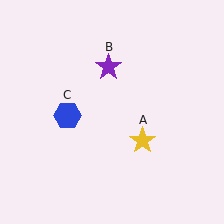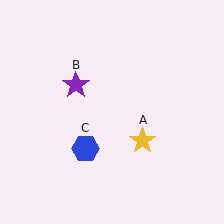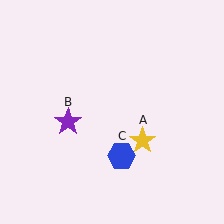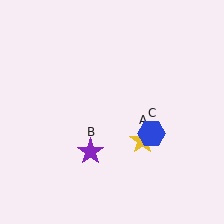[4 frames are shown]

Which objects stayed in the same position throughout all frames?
Yellow star (object A) remained stationary.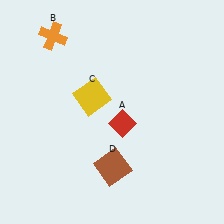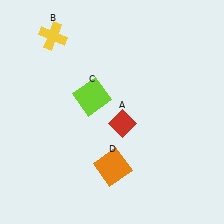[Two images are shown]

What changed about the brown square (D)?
In Image 1, D is brown. In Image 2, it changed to orange.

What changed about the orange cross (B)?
In Image 1, B is orange. In Image 2, it changed to yellow.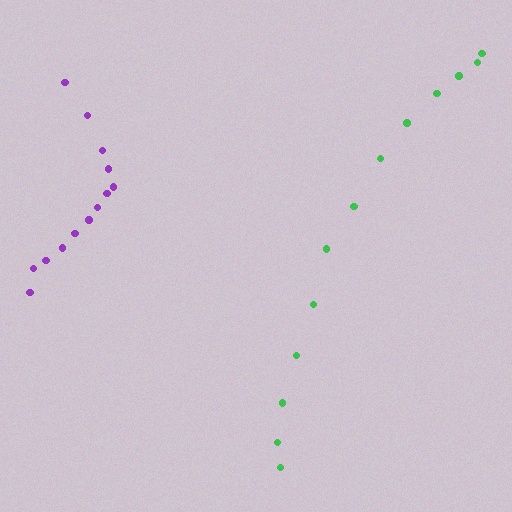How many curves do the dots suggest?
There are 2 distinct paths.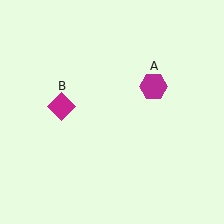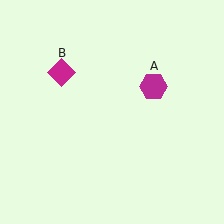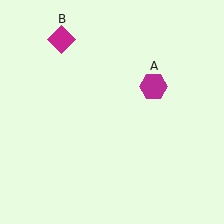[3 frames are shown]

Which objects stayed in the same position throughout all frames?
Magenta hexagon (object A) remained stationary.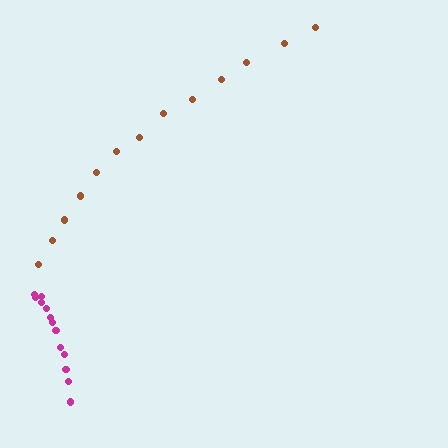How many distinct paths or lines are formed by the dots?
There are 2 distinct paths.